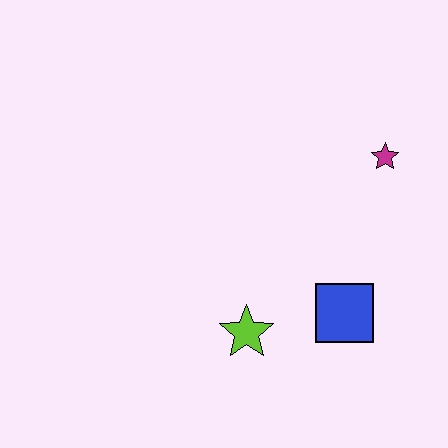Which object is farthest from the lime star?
The magenta star is farthest from the lime star.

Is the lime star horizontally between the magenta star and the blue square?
No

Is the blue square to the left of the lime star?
No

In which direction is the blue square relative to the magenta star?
The blue square is below the magenta star.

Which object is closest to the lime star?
The blue square is closest to the lime star.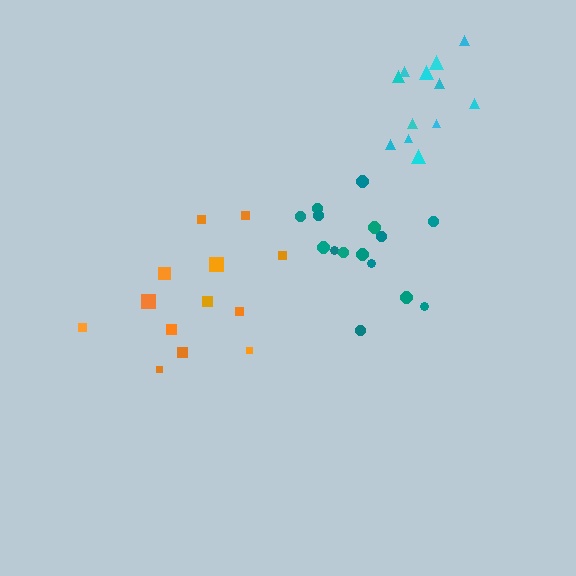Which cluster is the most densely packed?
Teal.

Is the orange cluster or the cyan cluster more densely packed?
Cyan.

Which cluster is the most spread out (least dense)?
Orange.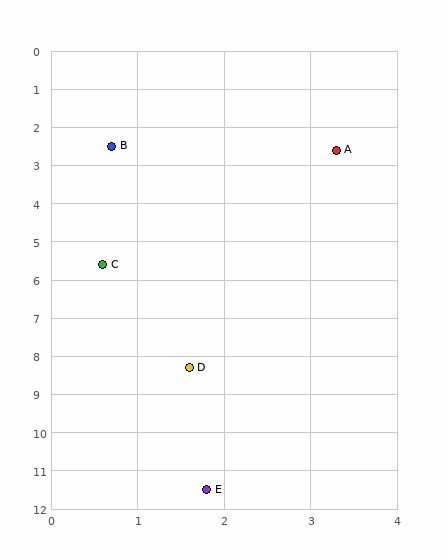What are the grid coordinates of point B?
Point B is at approximately (0.7, 2.5).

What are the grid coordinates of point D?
Point D is at approximately (1.6, 8.3).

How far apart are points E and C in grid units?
Points E and C are about 6.0 grid units apart.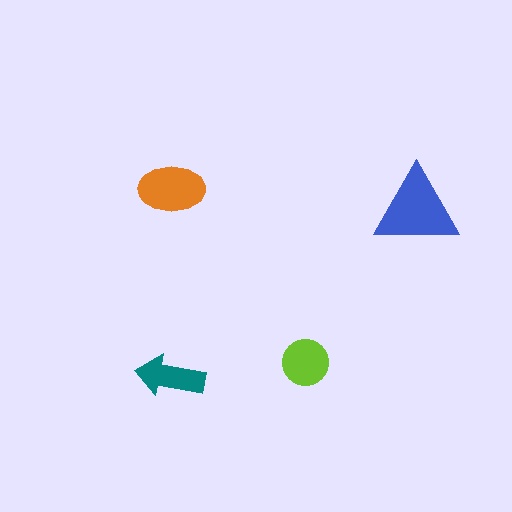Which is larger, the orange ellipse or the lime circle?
The orange ellipse.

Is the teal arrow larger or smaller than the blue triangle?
Smaller.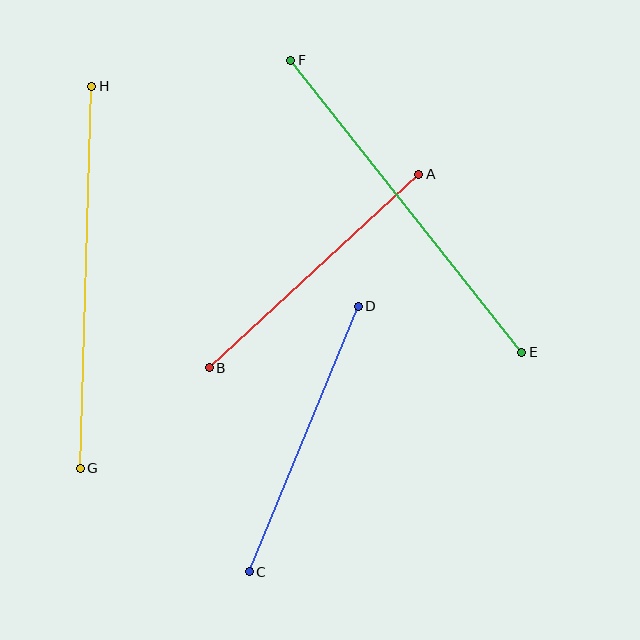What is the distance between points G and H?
The distance is approximately 382 pixels.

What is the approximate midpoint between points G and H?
The midpoint is at approximately (86, 277) pixels.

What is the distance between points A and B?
The distance is approximately 285 pixels.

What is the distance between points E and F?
The distance is approximately 372 pixels.